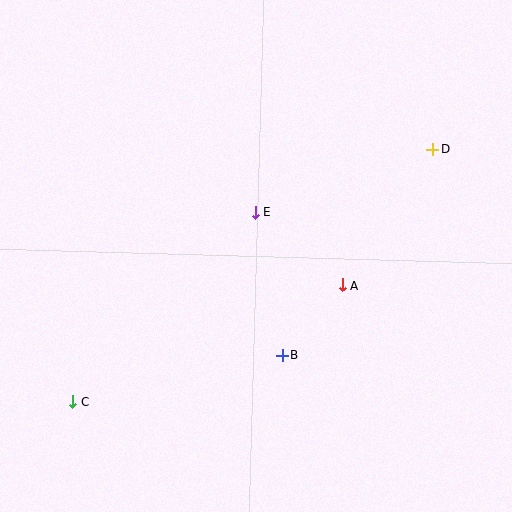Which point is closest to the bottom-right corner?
Point B is closest to the bottom-right corner.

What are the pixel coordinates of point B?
Point B is at (282, 355).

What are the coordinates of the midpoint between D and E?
The midpoint between D and E is at (344, 181).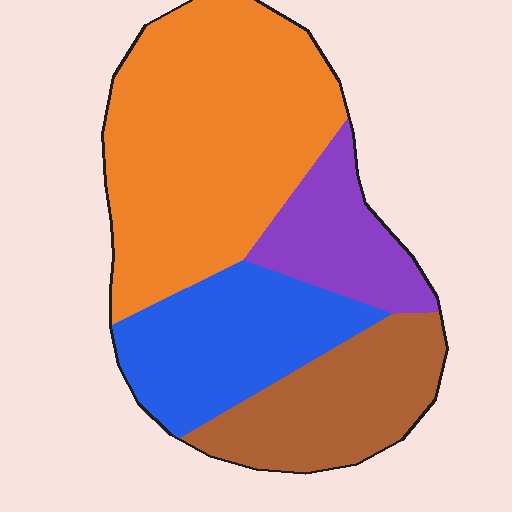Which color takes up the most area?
Orange, at roughly 45%.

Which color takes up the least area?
Purple, at roughly 15%.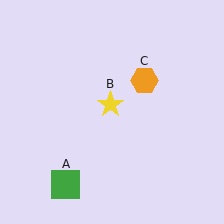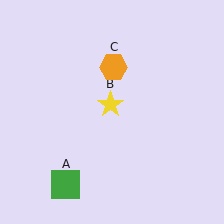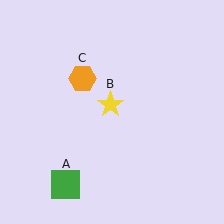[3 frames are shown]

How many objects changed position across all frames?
1 object changed position: orange hexagon (object C).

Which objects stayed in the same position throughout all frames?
Green square (object A) and yellow star (object B) remained stationary.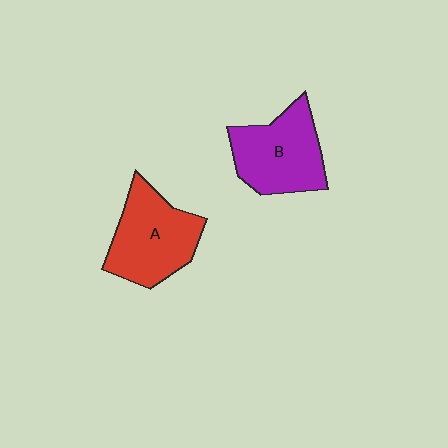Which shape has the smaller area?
Shape B (purple).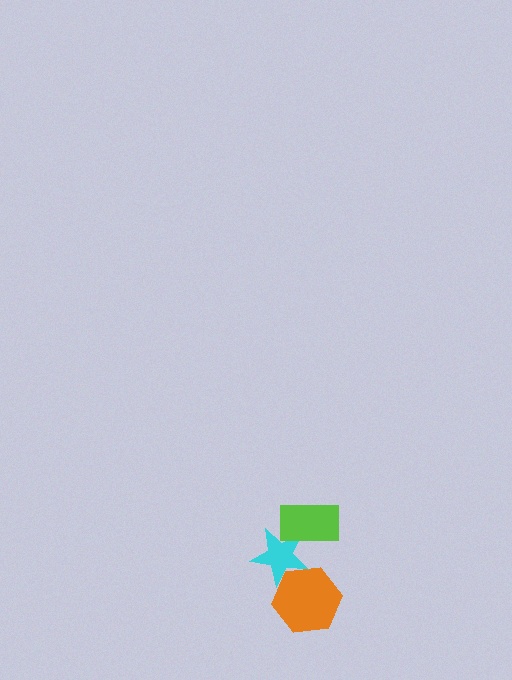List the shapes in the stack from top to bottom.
From top to bottom: the lime rectangle, the cyan star, the orange hexagon.